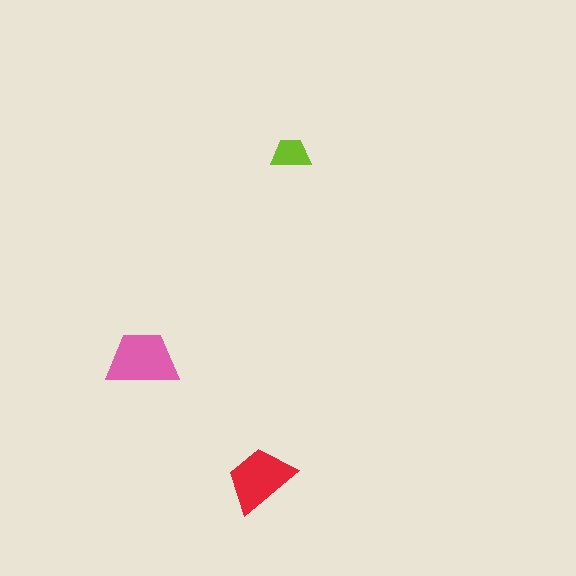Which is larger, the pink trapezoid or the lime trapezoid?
The pink one.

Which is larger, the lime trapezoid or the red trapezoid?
The red one.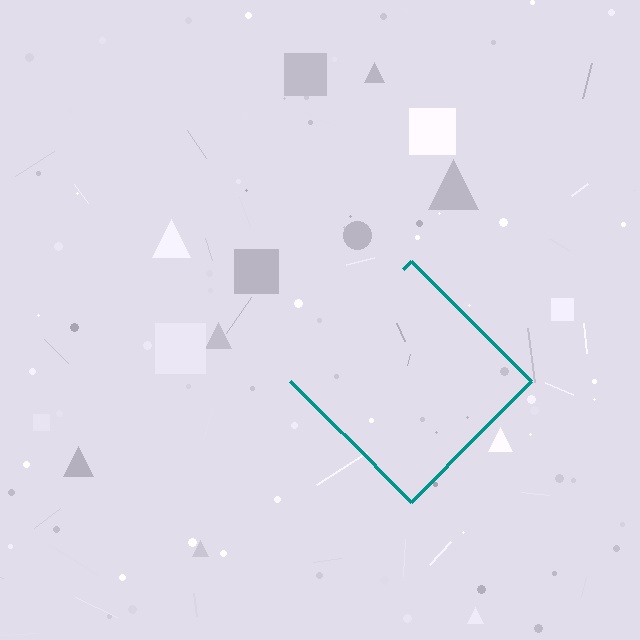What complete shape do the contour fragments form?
The contour fragments form a diamond.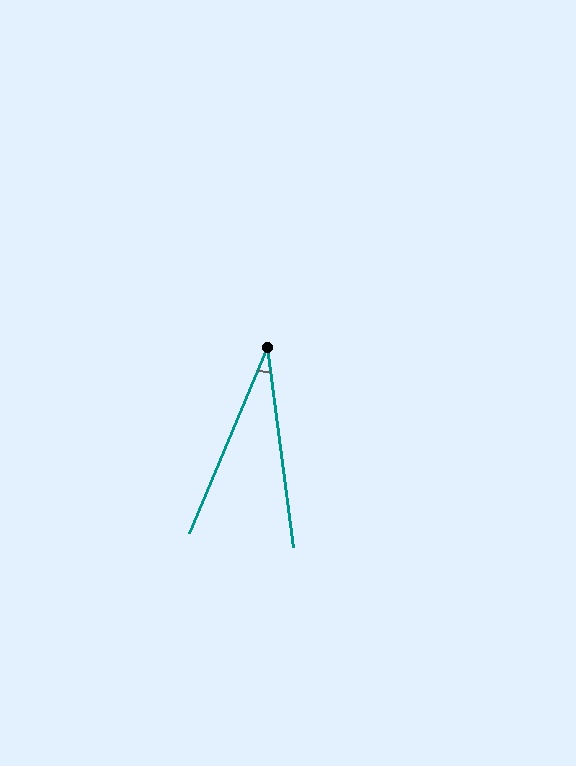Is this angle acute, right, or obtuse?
It is acute.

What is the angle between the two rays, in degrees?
Approximately 30 degrees.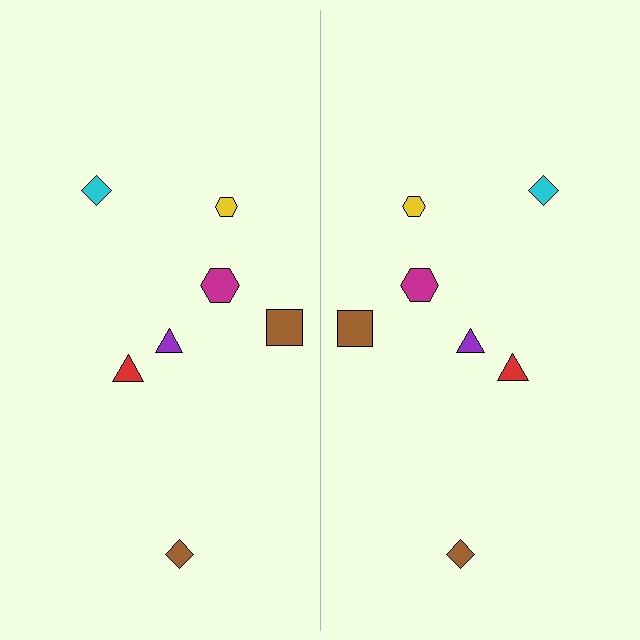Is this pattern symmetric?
Yes, this pattern has bilateral (reflection) symmetry.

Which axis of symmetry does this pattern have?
The pattern has a vertical axis of symmetry running through the center of the image.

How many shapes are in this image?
There are 14 shapes in this image.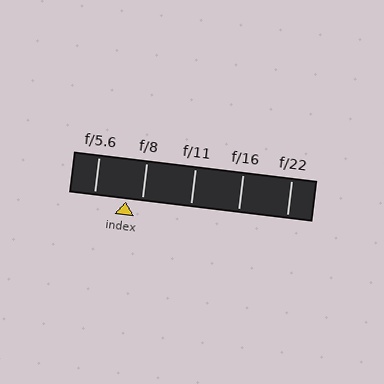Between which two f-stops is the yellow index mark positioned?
The index mark is between f/5.6 and f/8.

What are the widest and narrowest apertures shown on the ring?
The widest aperture shown is f/5.6 and the narrowest is f/22.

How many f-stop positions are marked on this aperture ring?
There are 5 f-stop positions marked.